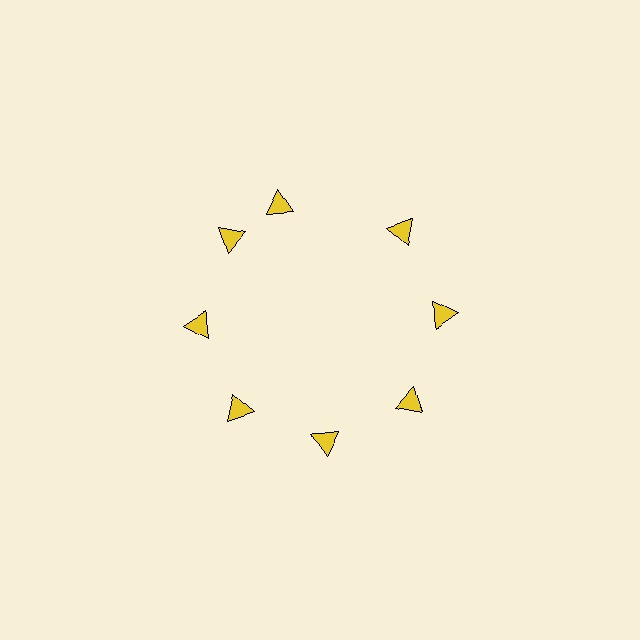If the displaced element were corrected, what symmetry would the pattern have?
It would have 8-fold rotational symmetry — the pattern would map onto itself every 45 degrees.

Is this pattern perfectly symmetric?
No. The 8 yellow triangles are arranged in a ring, but one element near the 12 o'clock position is rotated out of alignment along the ring, breaking the 8-fold rotational symmetry.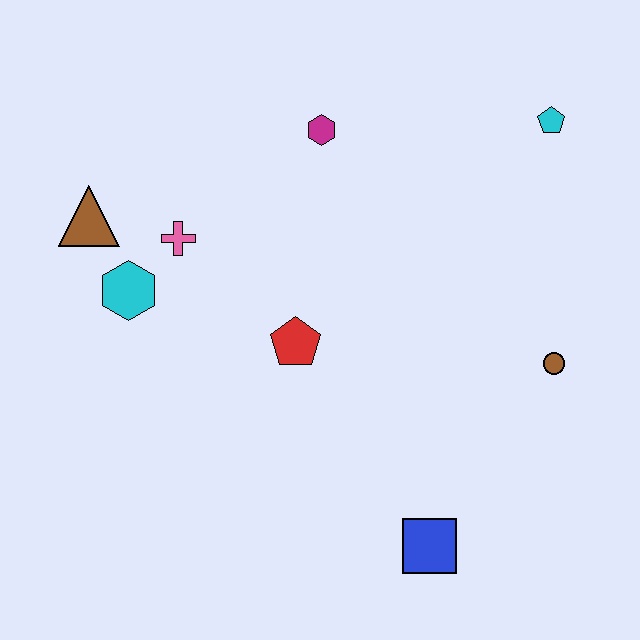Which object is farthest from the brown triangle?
The brown circle is farthest from the brown triangle.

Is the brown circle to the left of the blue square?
No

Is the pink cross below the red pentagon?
No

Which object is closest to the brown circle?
The blue square is closest to the brown circle.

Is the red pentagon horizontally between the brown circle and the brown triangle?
Yes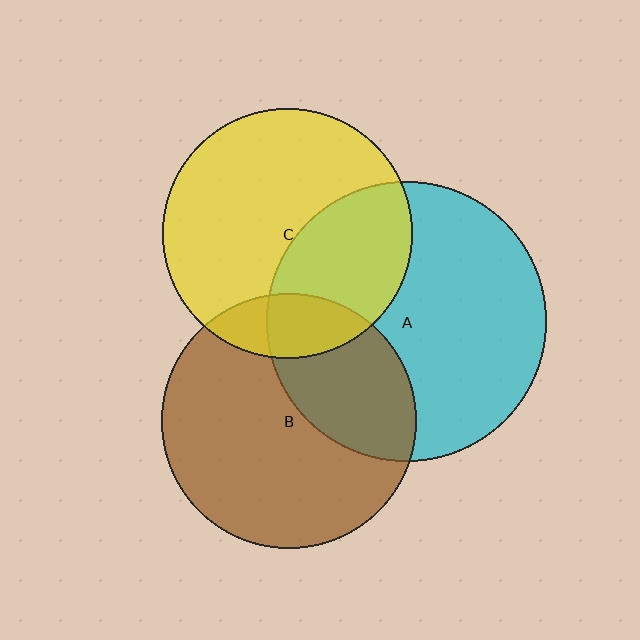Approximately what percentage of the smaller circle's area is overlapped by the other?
Approximately 35%.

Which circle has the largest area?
Circle A (cyan).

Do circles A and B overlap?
Yes.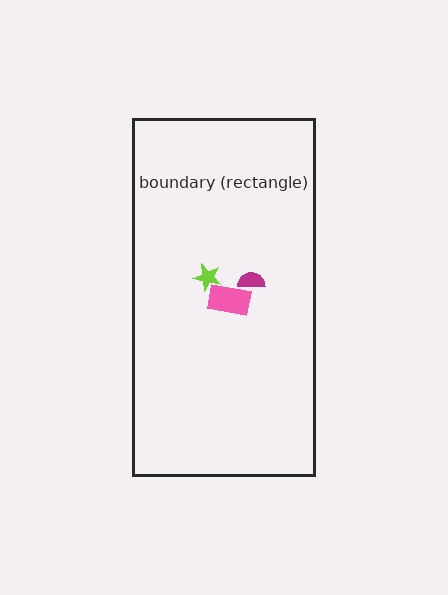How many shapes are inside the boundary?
3 inside, 0 outside.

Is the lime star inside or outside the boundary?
Inside.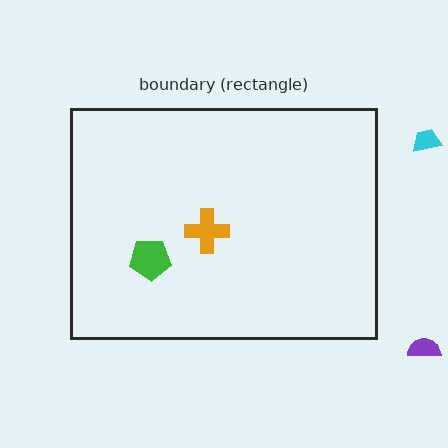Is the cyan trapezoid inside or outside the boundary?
Outside.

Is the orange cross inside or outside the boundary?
Inside.